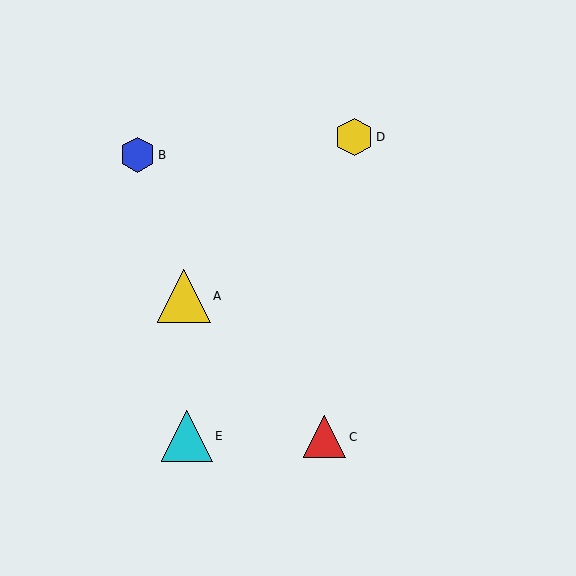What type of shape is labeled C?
Shape C is a red triangle.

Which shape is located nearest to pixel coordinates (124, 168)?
The blue hexagon (labeled B) at (138, 155) is nearest to that location.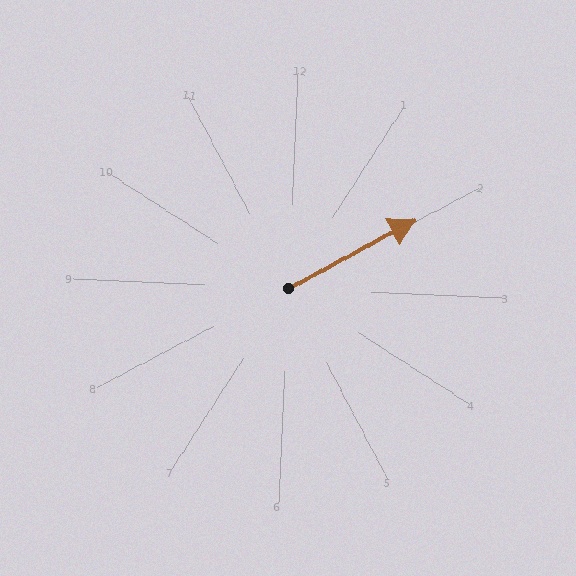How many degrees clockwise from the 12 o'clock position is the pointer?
Approximately 59 degrees.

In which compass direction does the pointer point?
Northeast.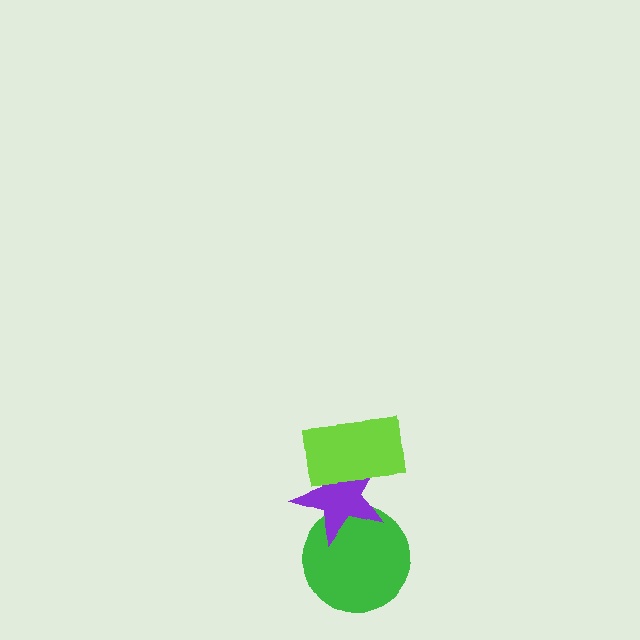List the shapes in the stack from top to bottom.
From top to bottom: the lime rectangle, the purple star, the green circle.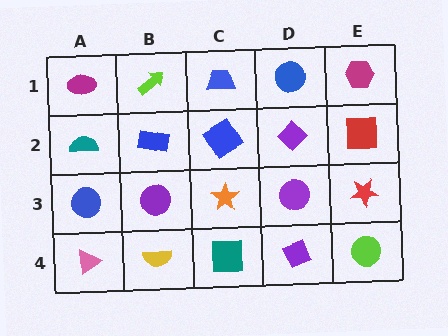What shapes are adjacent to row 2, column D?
A blue circle (row 1, column D), a purple circle (row 3, column D), a blue diamond (row 2, column C), a red square (row 2, column E).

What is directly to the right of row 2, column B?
A blue diamond.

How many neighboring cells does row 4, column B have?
3.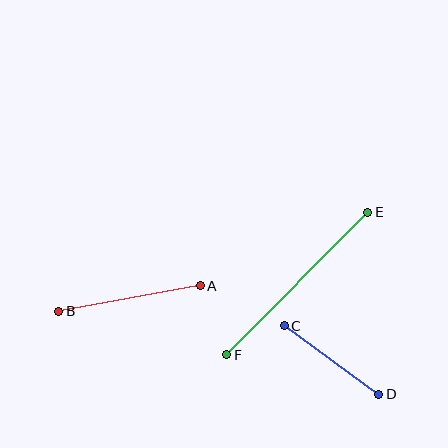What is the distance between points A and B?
The distance is approximately 144 pixels.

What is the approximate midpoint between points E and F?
The midpoint is at approximately (297, 283) pixels.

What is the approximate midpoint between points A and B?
The midpoint is at approximately (130, 298) pixels.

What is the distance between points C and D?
The distance is approximately 117 pixels.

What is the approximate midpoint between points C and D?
The midpoint is at approximately (331, 360) pixels.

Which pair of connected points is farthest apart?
Points E and F are farthest apart.